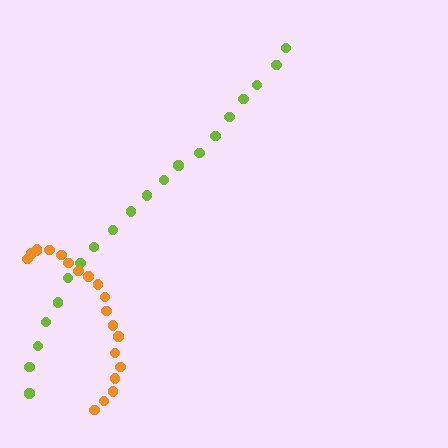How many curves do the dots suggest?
There are 2 distinct paths.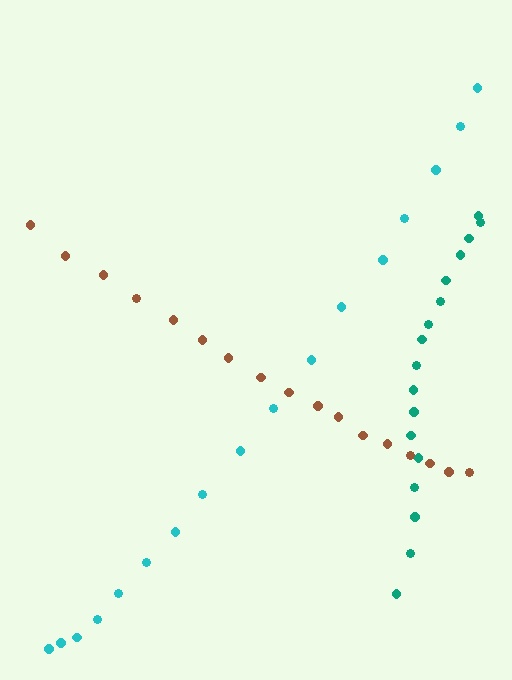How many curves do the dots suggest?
There are 3 distinct paths.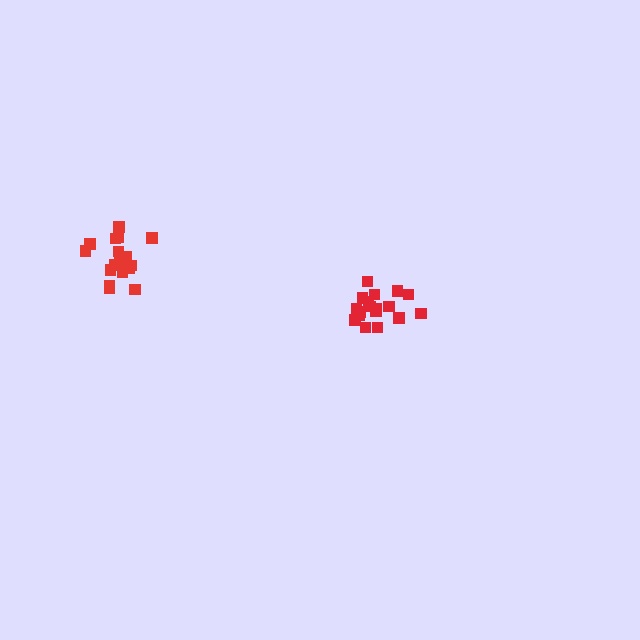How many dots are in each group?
Group 1: 18 dots, Group 2: 18 dots (36 total).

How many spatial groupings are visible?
There are 2 spatial groupings.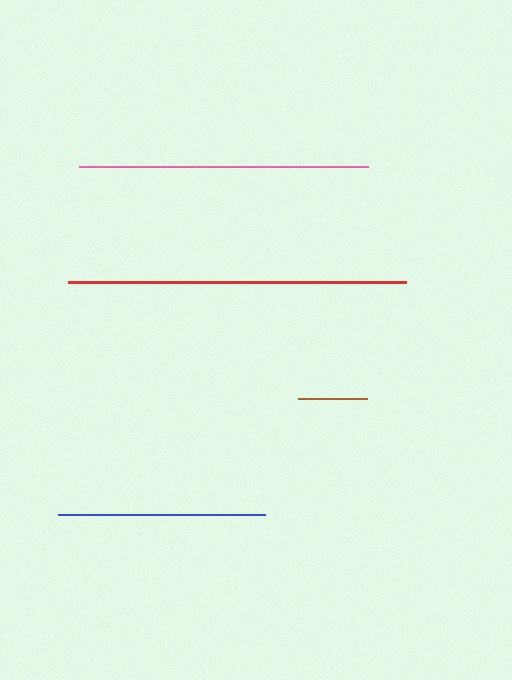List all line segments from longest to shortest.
From longest to shortest: red, pink, blue, brown.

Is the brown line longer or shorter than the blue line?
The blue line is longer than the brown line.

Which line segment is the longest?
The red line is the longest at approximately 338 pixels.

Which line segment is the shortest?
The brown line is the shortest at approximately 69 pixels.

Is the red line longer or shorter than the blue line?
The red line is longer than the blue line.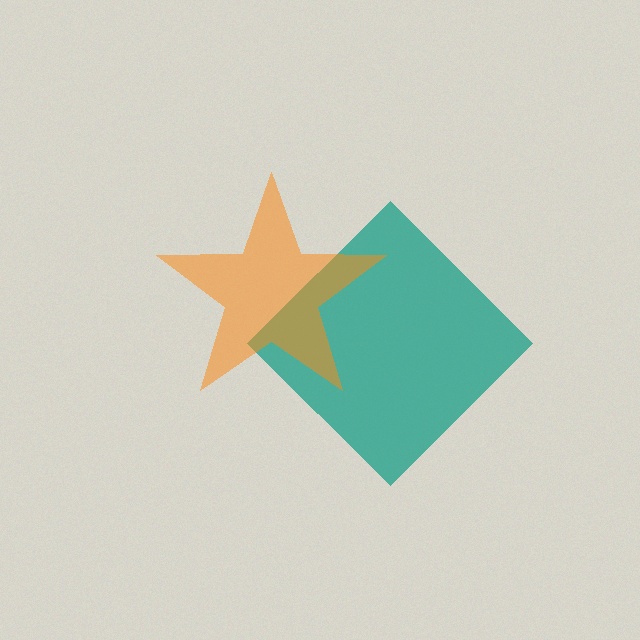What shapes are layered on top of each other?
The layered shapes are: a teal diamond, an orange star.